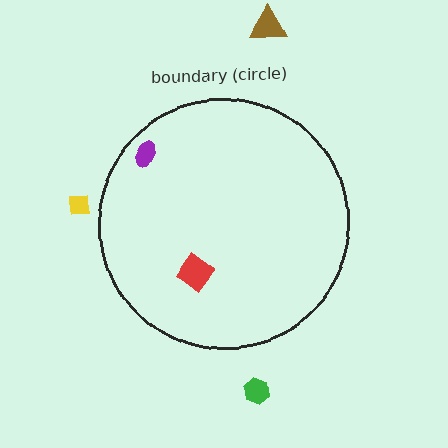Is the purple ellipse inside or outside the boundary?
Inside.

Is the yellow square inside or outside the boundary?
Outside.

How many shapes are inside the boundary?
2 inside, 3 outside.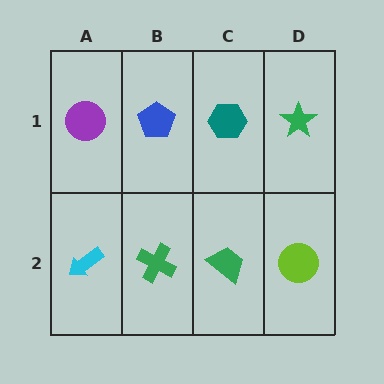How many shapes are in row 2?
4 shapes.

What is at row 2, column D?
A lime circle.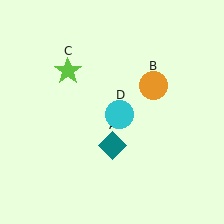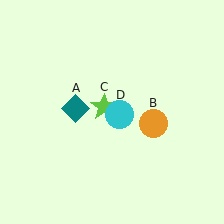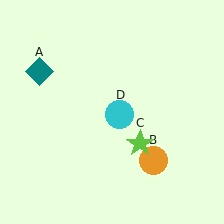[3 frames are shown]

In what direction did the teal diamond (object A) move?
The teal diamond (object A) moved up and to the left.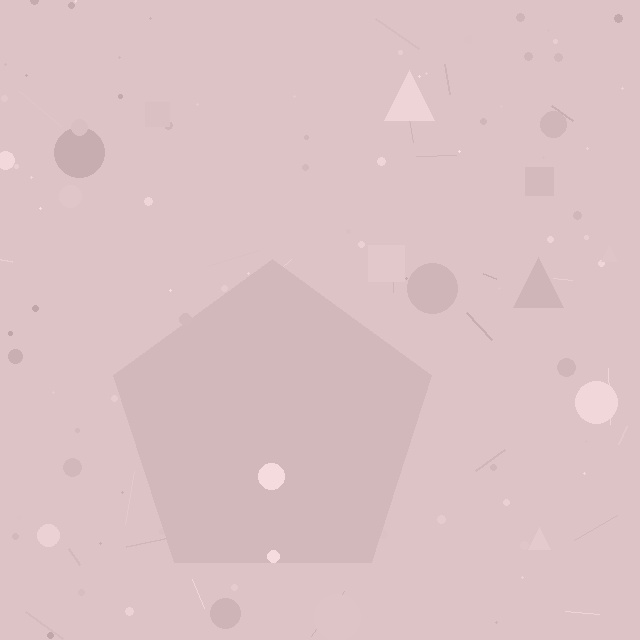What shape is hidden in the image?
A pentagon is hidden in the image.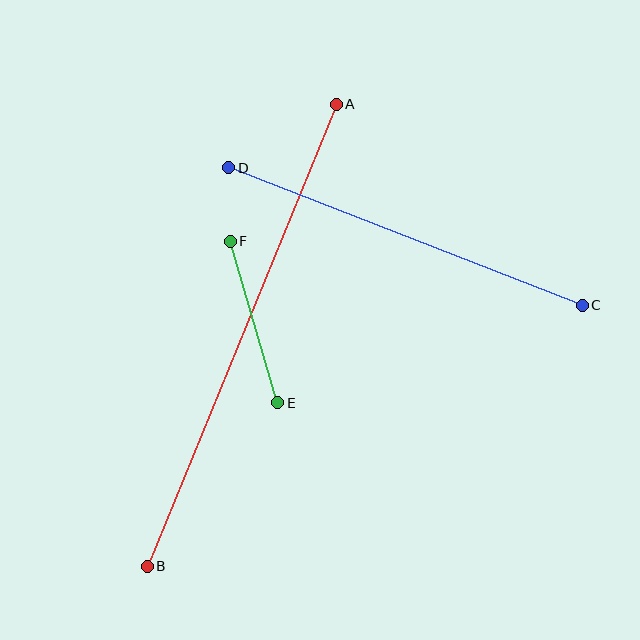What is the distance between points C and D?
The distance is approximately 379 pixels.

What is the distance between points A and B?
The distance is approximately 499 pixels.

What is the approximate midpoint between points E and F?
The midpoint is at approximately (254, 322) pixels.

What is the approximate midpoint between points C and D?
The midpoint is at approximately (406, 236) pixels.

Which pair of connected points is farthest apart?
Points A and B are farthest apart.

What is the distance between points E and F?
The distance is approximately 169 pixels.